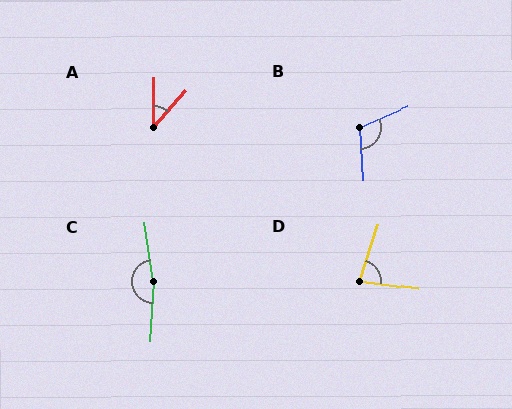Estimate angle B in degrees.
Approximately 110 degrees.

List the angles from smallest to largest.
A (41°), D (79°), B (110°), C (169°).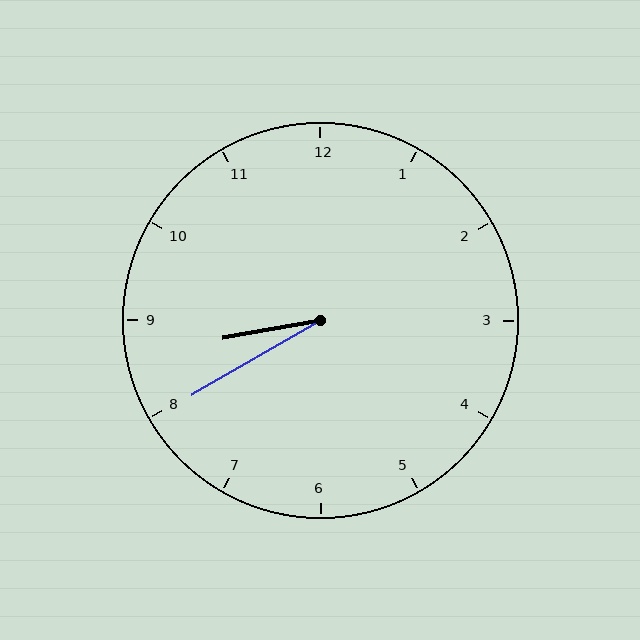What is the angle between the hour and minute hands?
Approximately 20 degrees.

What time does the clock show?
8:40.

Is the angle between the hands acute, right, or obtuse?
It is acute.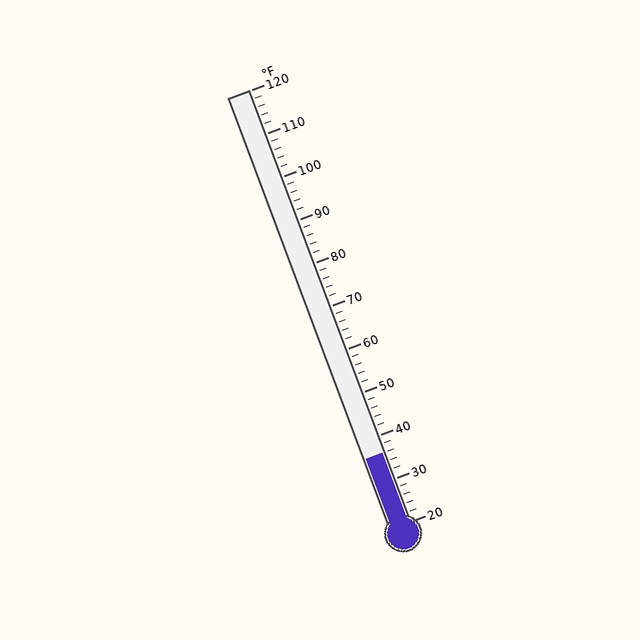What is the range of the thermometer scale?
The thermometer scale ranges from 20°F to 120°F.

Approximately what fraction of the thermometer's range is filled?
The thermometer is filled to approximately 15% of its range.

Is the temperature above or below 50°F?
The temperature is below 50°F.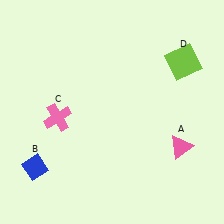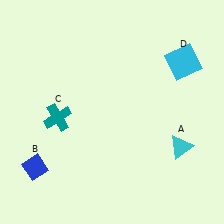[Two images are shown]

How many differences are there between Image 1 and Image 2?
There are 3 differences between the two images.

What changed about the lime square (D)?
In Image 1, D is lime. In Image 2, it changed to cyan.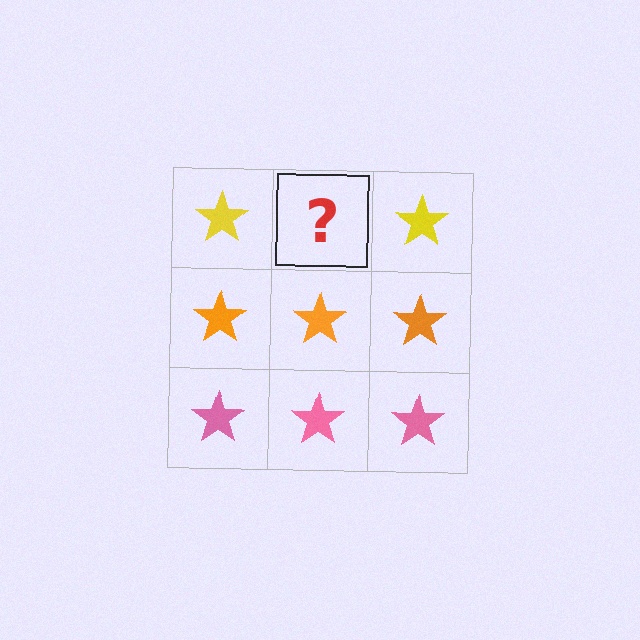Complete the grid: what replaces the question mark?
The question mark should be replaced with a yellow star.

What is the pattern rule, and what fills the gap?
The rule is that each row has a consistent color. The gap should be filled with a yellow star.